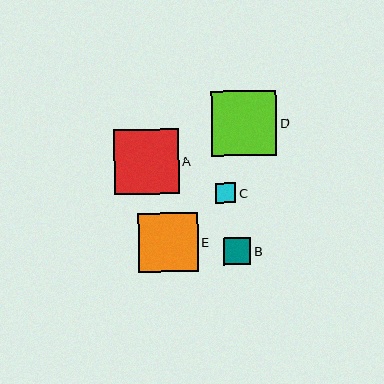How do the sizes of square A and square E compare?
Square A and square E are approximately the same size.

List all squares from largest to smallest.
From largest to smallest: D, A, E, B, C.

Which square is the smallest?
Square C is the smallest with a size of approximately 20 pixels.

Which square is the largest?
Square D is the largest with a size of approximately 65 pixels.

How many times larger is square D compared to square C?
Square D is approximately 3.2 times the size of square C.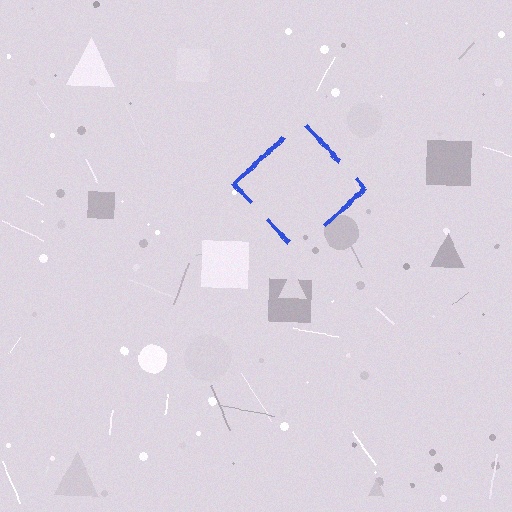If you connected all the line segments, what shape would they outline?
They would outline a diamond.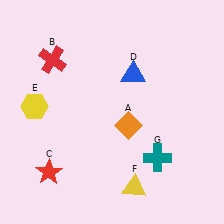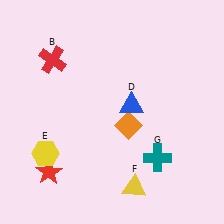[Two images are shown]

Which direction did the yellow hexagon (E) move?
The yellow hexagon (E) moved down.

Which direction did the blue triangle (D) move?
The blue triangle (D) moved down.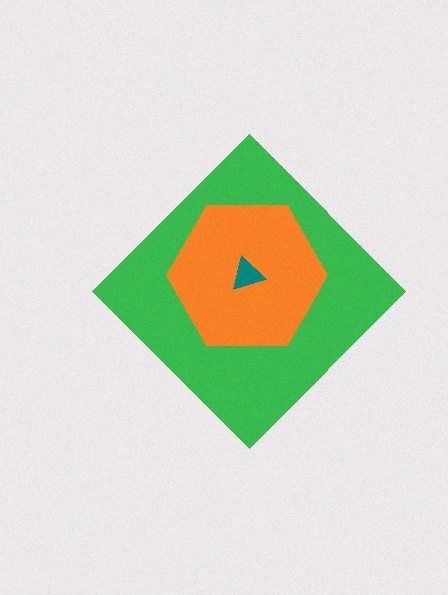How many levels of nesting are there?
3.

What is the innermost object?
The teal triangle.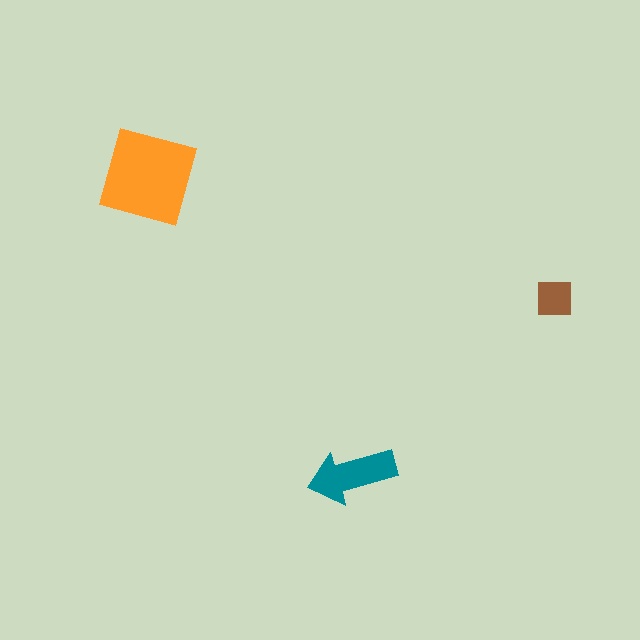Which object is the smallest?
The brown square.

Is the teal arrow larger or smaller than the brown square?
Larger.